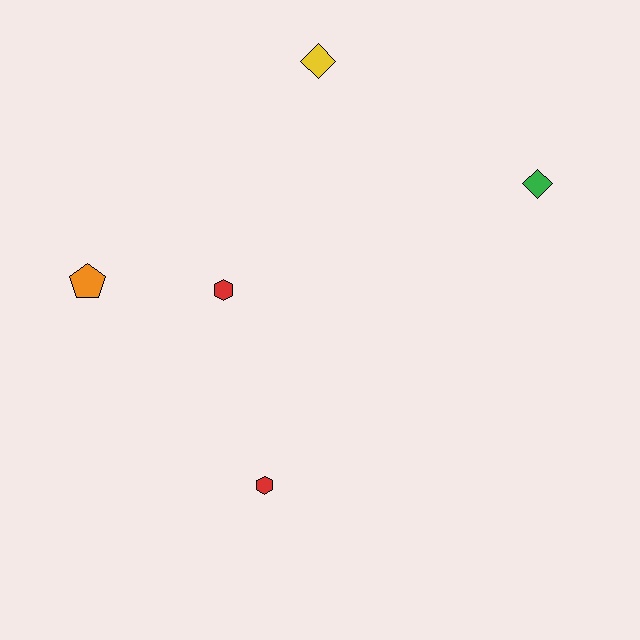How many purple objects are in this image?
There are no purple objects.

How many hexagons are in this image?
There are 2 hexagons.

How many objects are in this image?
There are 5 objects.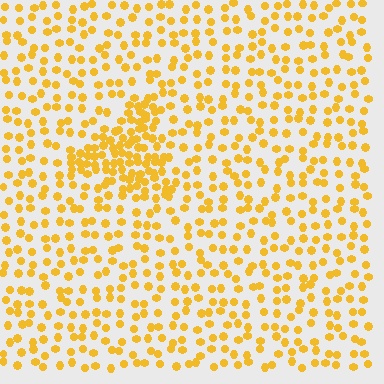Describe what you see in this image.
The image contains small yellow elements arranged at two different densities. A triangle-shaped region is visible where the elements are more densely packed than the surrounding area.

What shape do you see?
I see a triangle.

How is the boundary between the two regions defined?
The boundary is defined by a change in element density (approximately 2.3x ratio). All elements are the same color, size, and shape.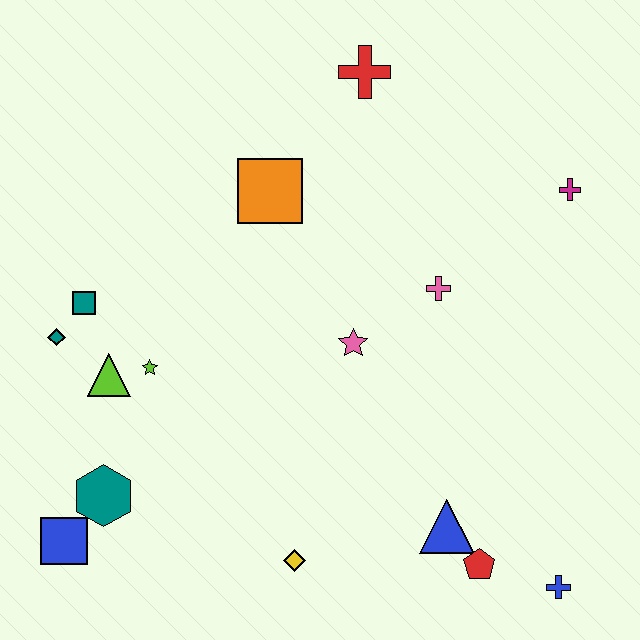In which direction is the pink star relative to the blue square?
The pink star is to the right of the blue square.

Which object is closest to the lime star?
The lime triangle is closest to the lime star.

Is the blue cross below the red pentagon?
Yes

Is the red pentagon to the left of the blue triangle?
No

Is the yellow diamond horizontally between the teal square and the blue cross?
Yes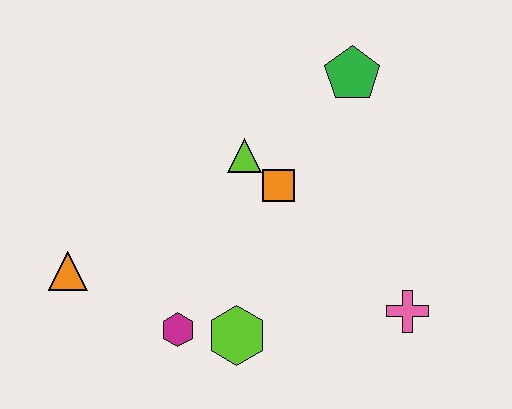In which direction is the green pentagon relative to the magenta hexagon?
The green pentagon is above the magenta hexagon.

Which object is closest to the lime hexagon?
The magenta hexagon is closest to the lime hexagon.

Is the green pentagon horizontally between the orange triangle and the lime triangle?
No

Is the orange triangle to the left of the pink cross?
Yes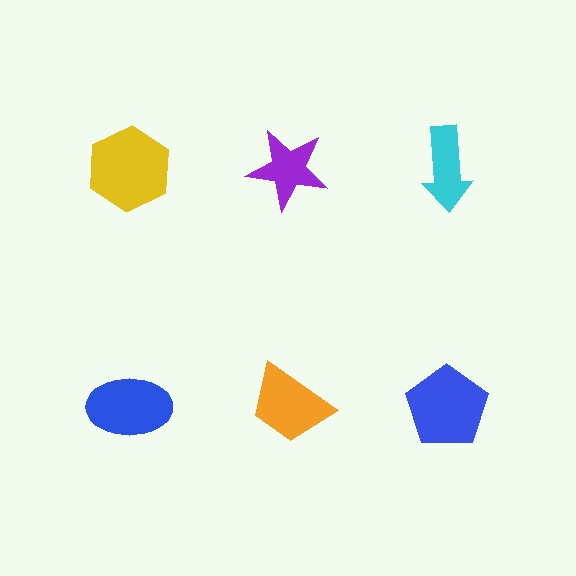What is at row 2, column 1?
A blue ellipse.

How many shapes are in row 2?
3 shapes.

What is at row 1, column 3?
A cyan arrow.